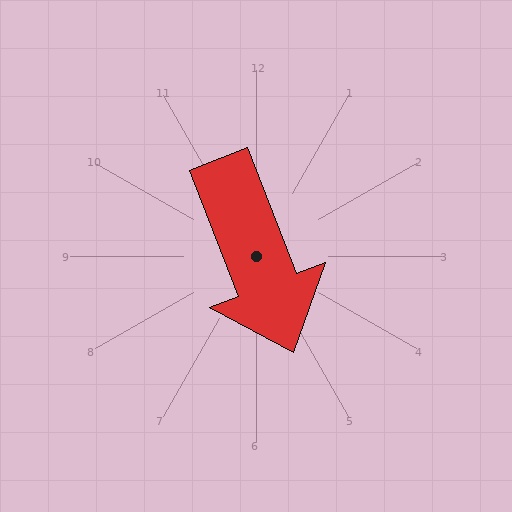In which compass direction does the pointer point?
South.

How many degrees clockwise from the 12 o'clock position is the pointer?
Approximately 159 degrees.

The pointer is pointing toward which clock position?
Roughly 5 o'clock.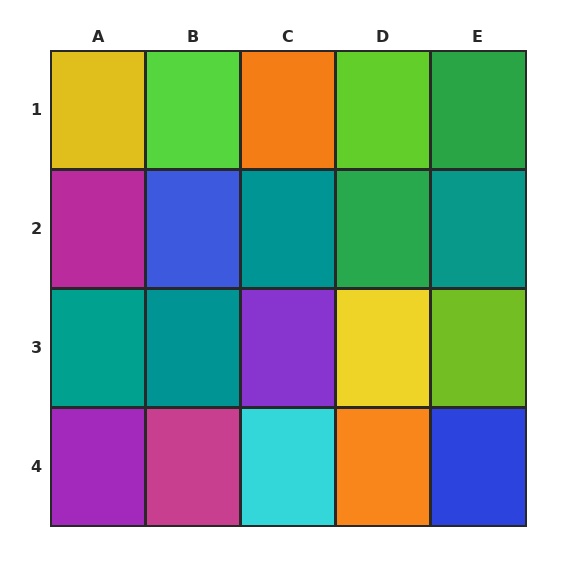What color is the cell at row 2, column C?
Teal.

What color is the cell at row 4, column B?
Magenta.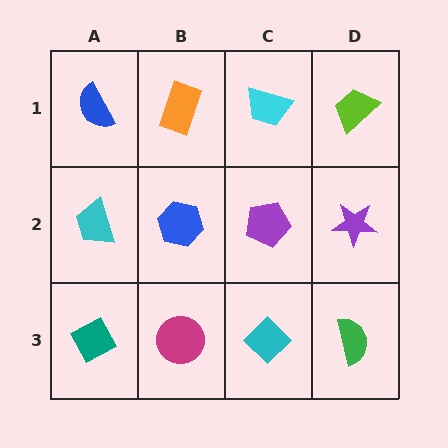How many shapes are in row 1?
4 shapes.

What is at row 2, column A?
A cyan trapezoid.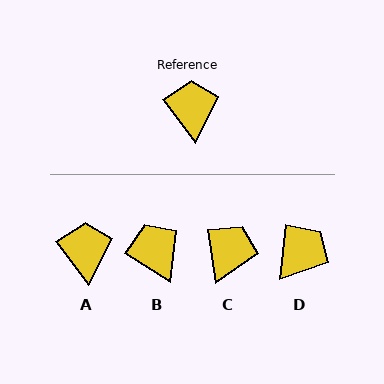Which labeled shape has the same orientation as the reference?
A.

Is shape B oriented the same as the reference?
No, it is off by about 21 degrees.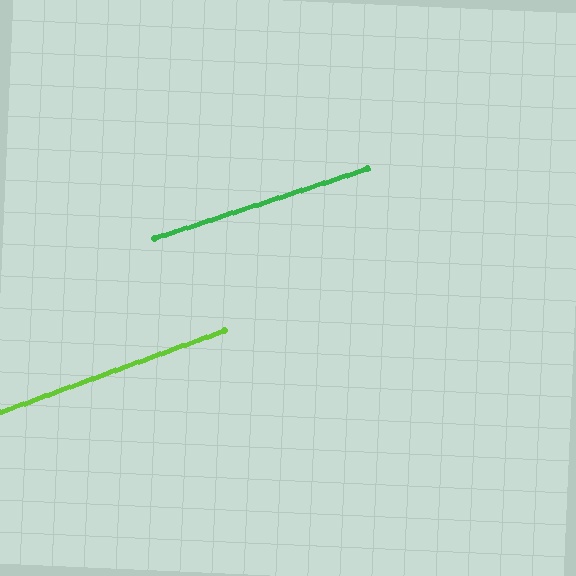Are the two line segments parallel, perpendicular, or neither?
Parallel — their directions differ by only 1.9°.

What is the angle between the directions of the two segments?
Approximately 2 degrees.